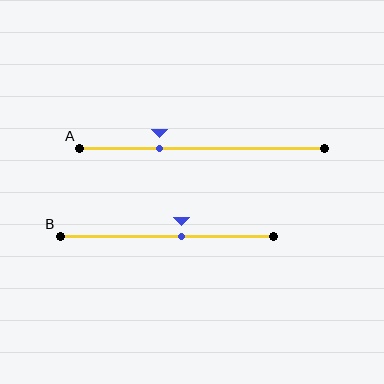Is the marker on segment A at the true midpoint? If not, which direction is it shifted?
No, the marker on segment A is shifted to the left by about 17% of the segment length.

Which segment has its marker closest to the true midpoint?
Segment B has its marker closest to the true midpoint.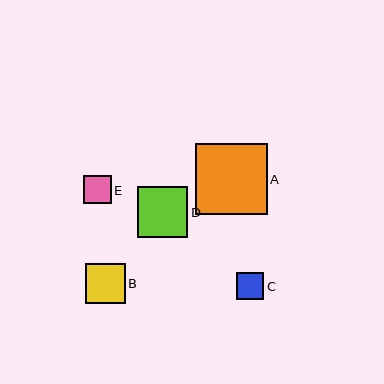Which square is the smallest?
Square C is the smallest with a size of approximately 27 pixels.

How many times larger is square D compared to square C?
Square D is approximately 1.9 times the size of square C.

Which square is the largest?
Square A is the largest with a size of approximately 71 pixels.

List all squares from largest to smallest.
From largest to smallest: A, D, B, E, C.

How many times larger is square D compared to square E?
Square D is approximately 1.8 times the size of square E.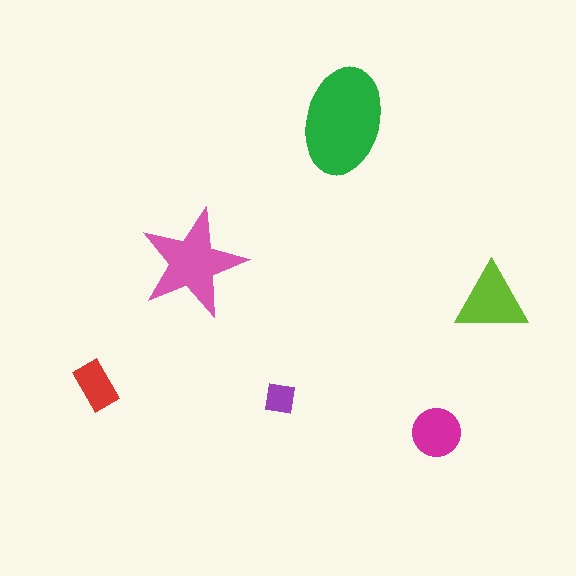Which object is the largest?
The green ellipse.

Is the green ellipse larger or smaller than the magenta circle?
Larger.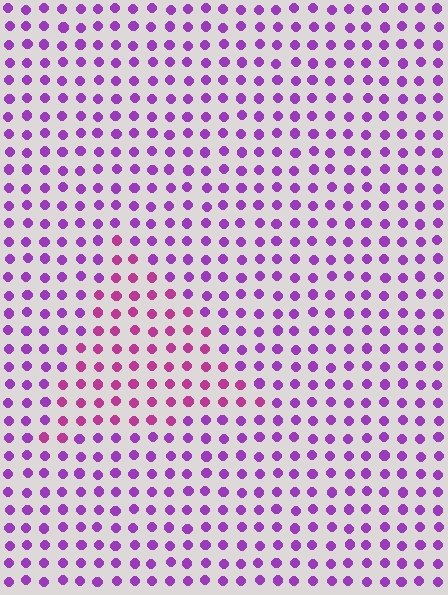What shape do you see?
I see a triangle.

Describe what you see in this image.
The image is filled with small purple elements in a uniform arrangement. A triangle-shaped region is visible where the elements are tinted to a slightly different hue, forming a subtle color boundary.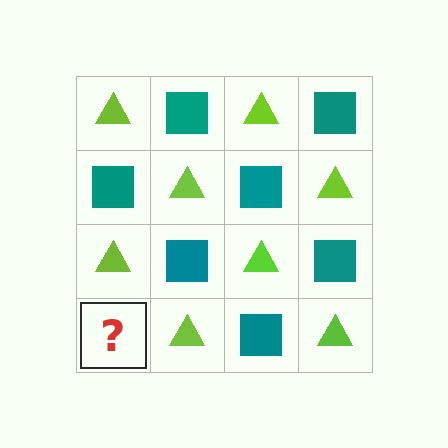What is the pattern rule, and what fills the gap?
The rule is that it alternates lime triangle and teal square in a checkerboard pattern. The gap should be filled with a teal square.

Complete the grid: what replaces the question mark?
The question mark should be replaced with a teal square.